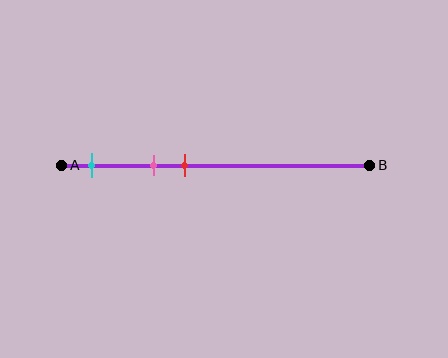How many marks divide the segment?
There are 3 marks dividing the segment.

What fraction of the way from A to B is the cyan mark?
The cyan mark is approximately 10% (0.1) of the way from A to B.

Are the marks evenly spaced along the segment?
Yes, the marks are approximately evenly spaced.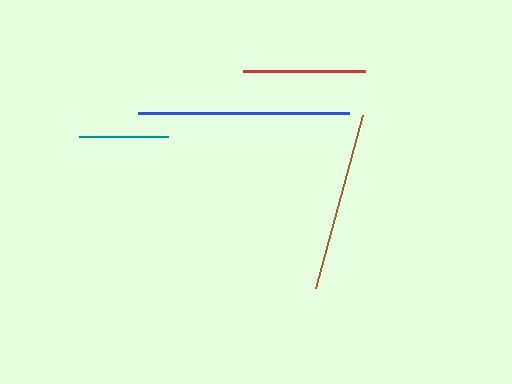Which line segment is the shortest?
The teal line is the shortest at approximately 89 pixels.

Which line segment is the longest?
The blue line is the longest at approximately 211 pixels.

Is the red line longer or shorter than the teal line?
The red line is longer than the teal line.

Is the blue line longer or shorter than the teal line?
The blue line is longer than the teal line.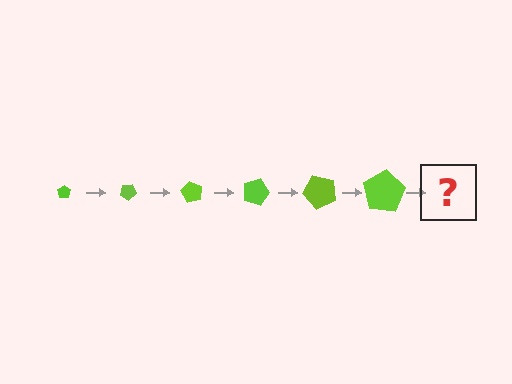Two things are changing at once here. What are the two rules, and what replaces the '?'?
The two rules are that the pentagon grows larger each step and it rotates 30 degrees each step. The '?' should be a pentagon, larger than the previous one and rotated 180 degrees from the start.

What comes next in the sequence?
The next element should be a pentagon, larger than the previous one and rotated 180 degrees from the start.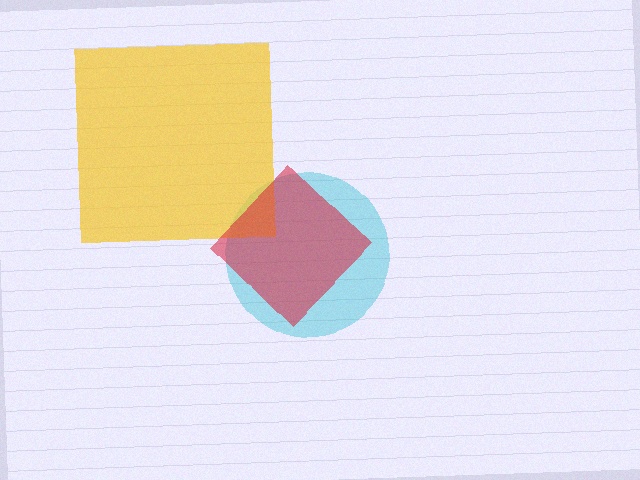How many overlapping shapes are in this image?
There are 3 overlapping shapes in the image.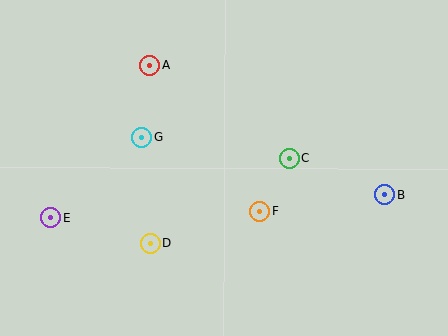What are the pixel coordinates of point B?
Point B is at (385, 195).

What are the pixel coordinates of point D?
Point D is at (150, 243).